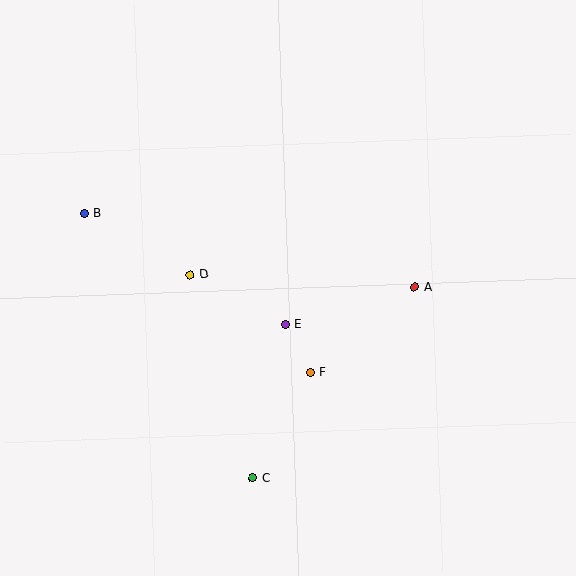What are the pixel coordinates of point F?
Point F is at (310, 373).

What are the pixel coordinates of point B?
Point B is at (84, 214).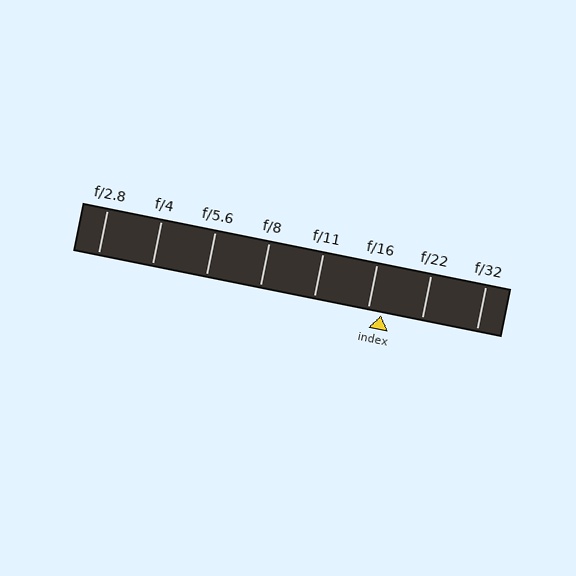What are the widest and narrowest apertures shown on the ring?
The widest aperture shown is f/2.8 and the narrowest is f/32.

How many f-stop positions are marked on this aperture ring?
There are 8 f-stop positions marked.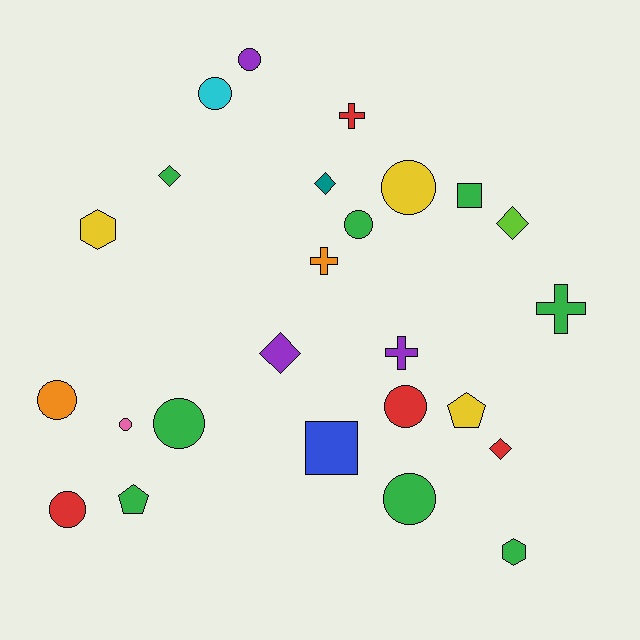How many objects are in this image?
There are 25 objects.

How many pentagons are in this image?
There are 2 pentagons.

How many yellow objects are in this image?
There are 3 yellow objects.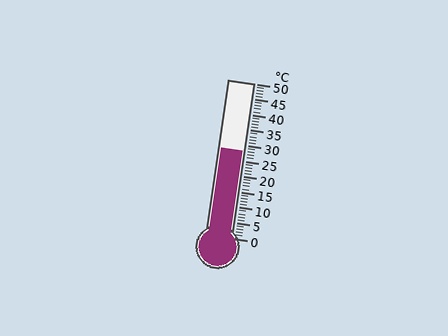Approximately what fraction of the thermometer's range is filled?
The thermometer is filled to approximately 55% of its range.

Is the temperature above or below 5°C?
The temperature is above 5°C.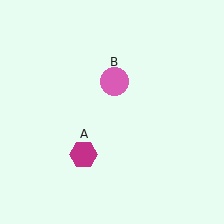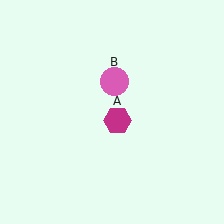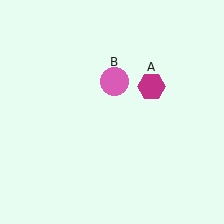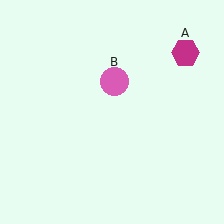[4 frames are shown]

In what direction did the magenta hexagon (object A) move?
The magenta hexagon (object A) moved up and to the right.